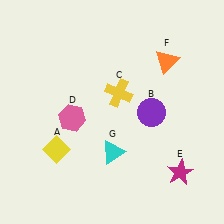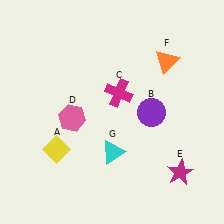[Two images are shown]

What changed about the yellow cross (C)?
In Image 1, C is yellow. In Image 2, it changed to magenta.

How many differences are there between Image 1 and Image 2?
There is 1 difference between the two images.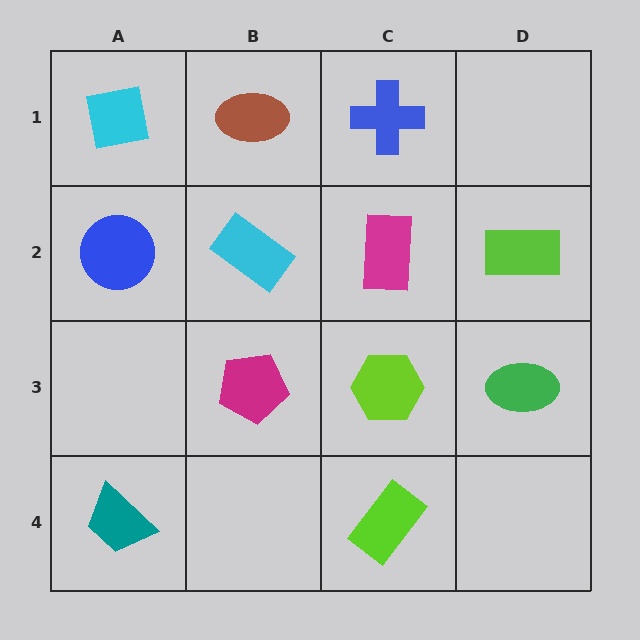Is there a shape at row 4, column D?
No, that cell is empty.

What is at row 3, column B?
A magenta pentagon.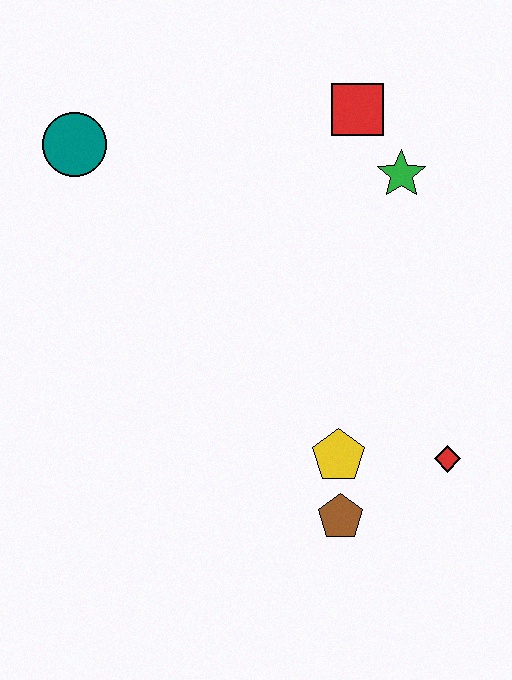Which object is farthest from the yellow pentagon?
The teal circle is farthest from the yellow pentagon.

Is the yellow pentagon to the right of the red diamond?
No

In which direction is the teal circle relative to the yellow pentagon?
The teal circle is above the yellow pentagon.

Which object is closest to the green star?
The red square is closest to the green star.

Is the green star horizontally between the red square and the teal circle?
No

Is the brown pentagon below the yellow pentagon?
Yes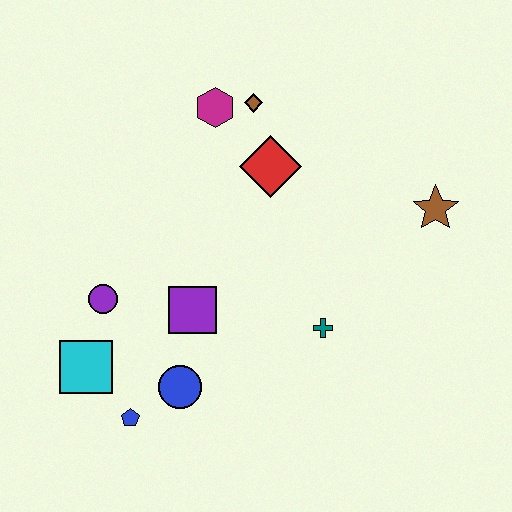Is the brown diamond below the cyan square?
No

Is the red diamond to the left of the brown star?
Yes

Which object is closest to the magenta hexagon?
The brown diamond is closest to the magenta hexagon.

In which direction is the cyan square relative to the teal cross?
The cyan square is to the left of the teal cross.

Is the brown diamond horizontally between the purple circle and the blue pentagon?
No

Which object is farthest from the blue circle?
The brown star is farthest from the blue circle.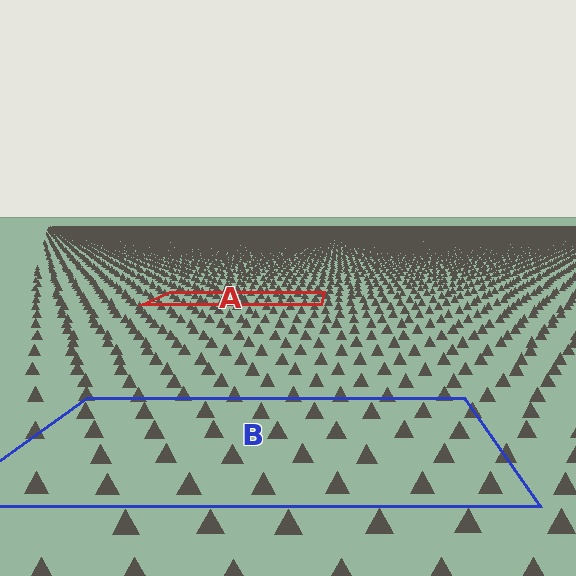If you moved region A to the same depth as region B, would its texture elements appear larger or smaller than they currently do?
They would appear larger. At a closer depth, the same texture elements are projected at a bigger on-screen size.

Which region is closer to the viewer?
Region B is closer. The texture elements there are larger and more spread out.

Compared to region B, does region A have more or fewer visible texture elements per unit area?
Region A has more texture elements per unit area — they are packed more densely because it is farther away.